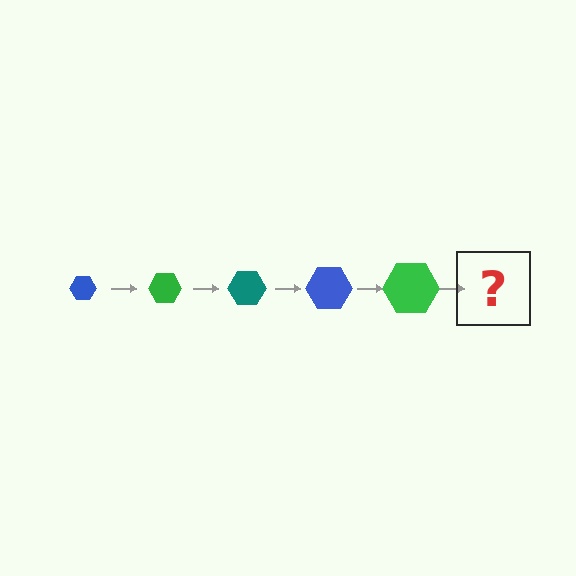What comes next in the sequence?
The next element should be a teal hexagon, larger than the previous one.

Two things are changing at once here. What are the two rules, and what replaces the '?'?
The two rules are that the hexagon grows larger each step and the color cycles through blue, green, and teal. The '?' should be a teal hexagon, larger than the previous one.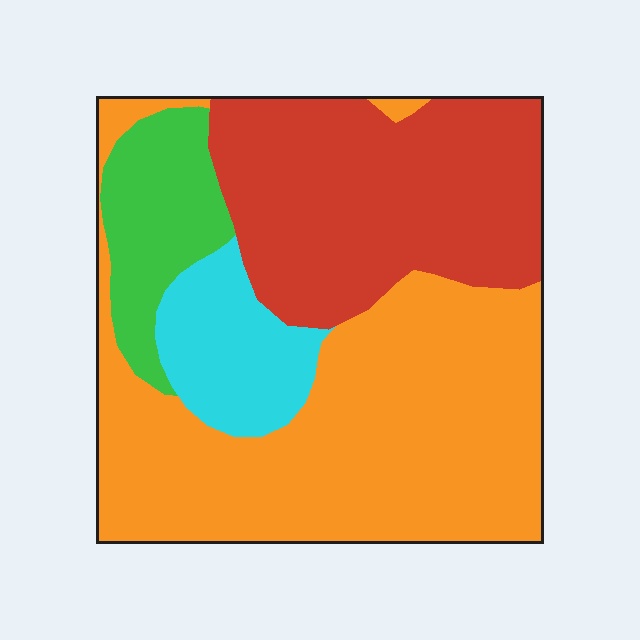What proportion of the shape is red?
Red takes up between a quarter and a half of the shape.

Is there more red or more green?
Red.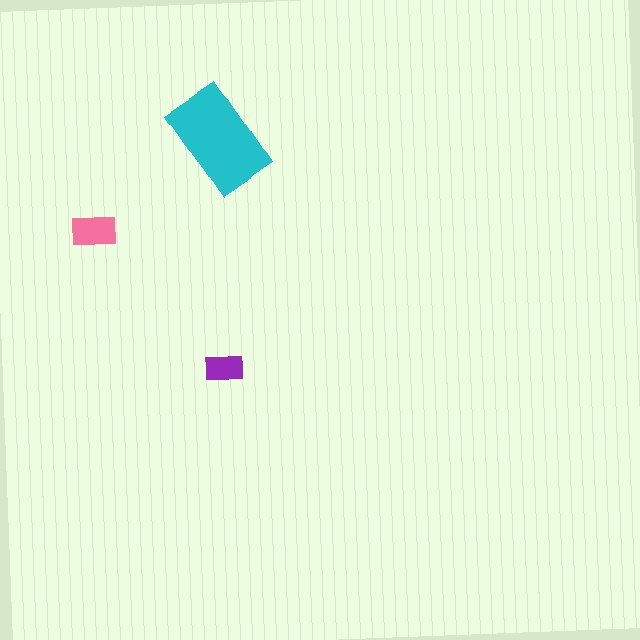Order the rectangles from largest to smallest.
the cyan one, the pink one, the purple one.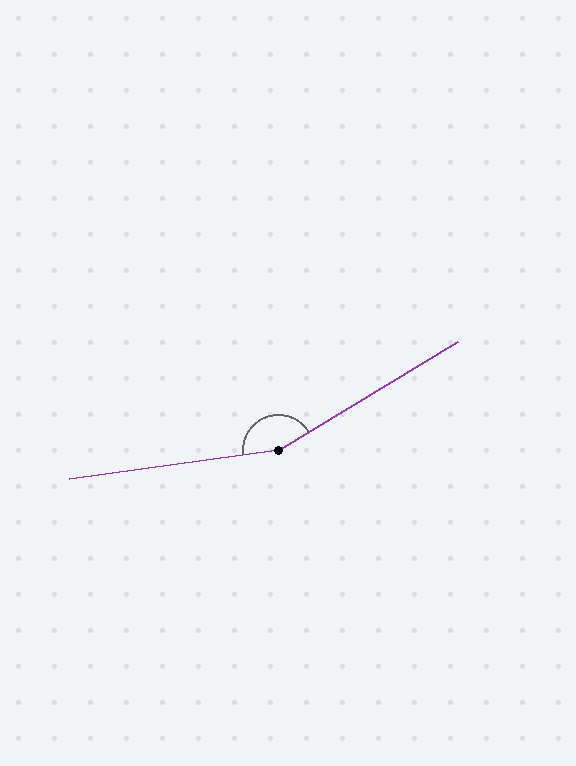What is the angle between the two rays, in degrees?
Approximately 157 degrees.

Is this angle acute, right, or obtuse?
It is obtuse.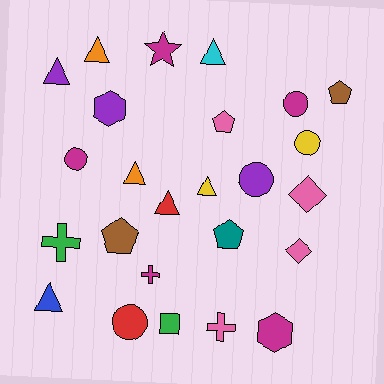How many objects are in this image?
There are 25 objects.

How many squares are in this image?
There is 1 square.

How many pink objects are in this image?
There are 4 pink objects.